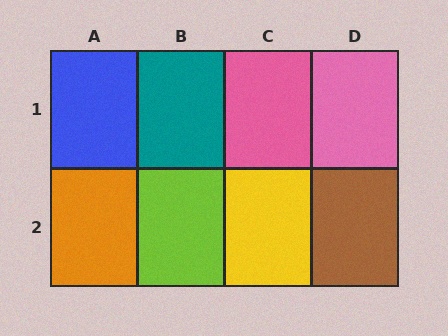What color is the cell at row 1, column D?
Pink.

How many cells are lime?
1 cell is lime.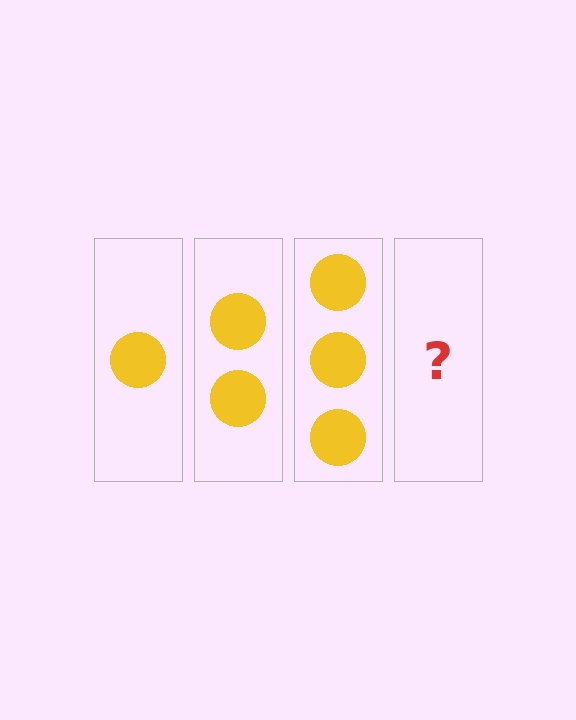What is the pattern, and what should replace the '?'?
The pattern is that each step adds one more circle. The '?' should be 4 circles.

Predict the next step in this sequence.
The next step is 4 circles.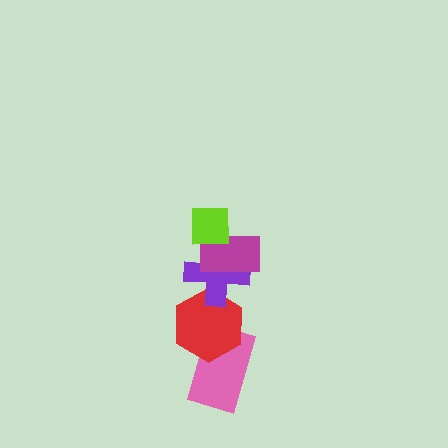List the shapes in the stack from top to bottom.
From top to bottom: the lime square, the magenta rectangle, the purple cross, the red hexagon, the pink rectangle.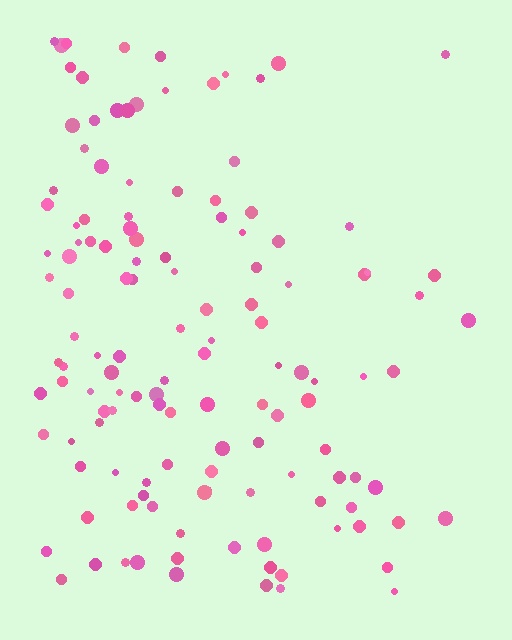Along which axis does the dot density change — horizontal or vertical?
Horizontal.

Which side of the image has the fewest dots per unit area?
The right.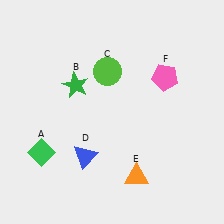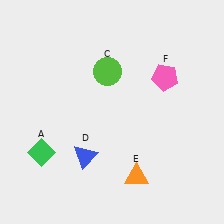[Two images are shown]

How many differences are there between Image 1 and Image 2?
There is 1 difference between the two images.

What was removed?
The green star (B) was removed in Image 2.